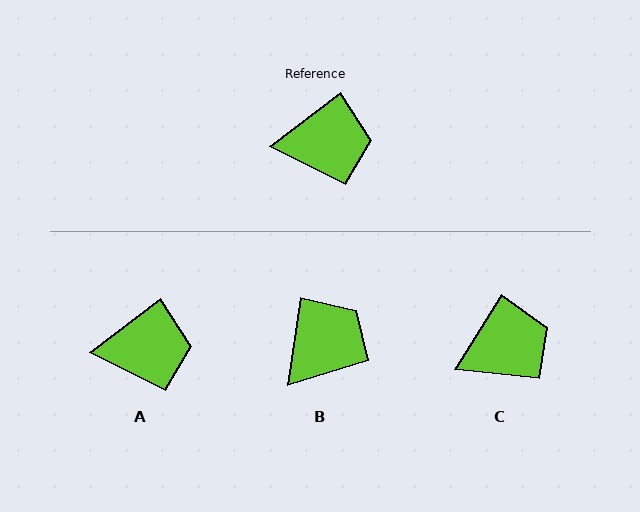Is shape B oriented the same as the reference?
No, it is off by about 44 degrees.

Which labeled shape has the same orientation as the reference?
A.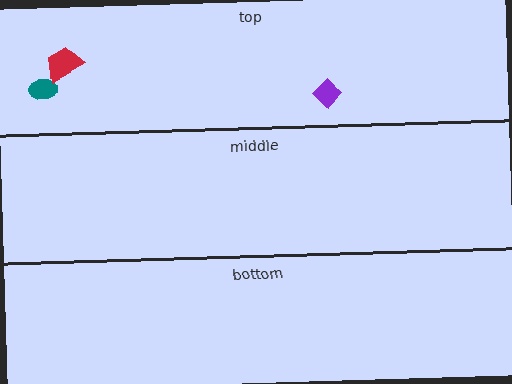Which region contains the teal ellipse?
The top region.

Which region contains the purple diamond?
The top region.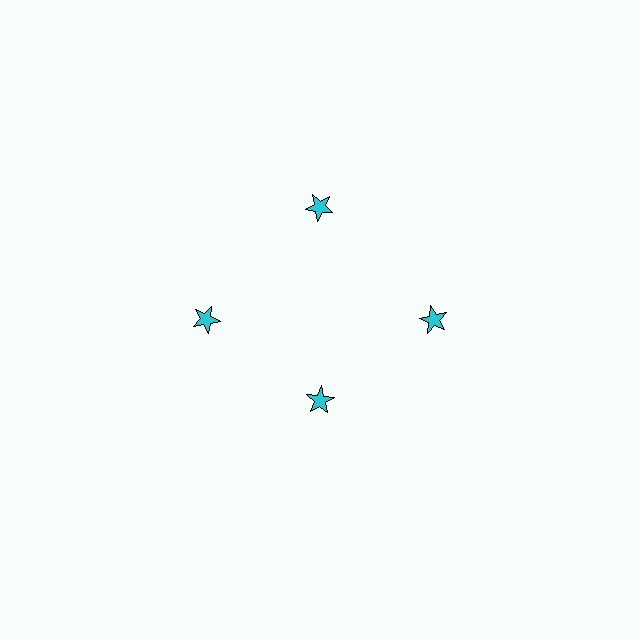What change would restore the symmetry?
The symmetry would be restored by moving it outward, back onto the ring so that all 4 stars sit at equal angles and equal distance from the center.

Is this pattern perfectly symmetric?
No. The 4 cyan stars are arranged in a ring, but one element near the 6 o'clock position is pulled inward toward the center, breaking the 4-fold rotational symmetry.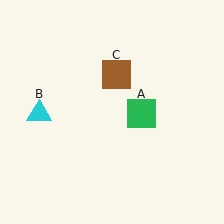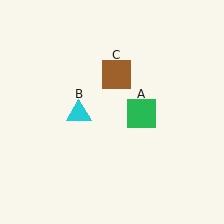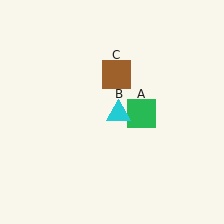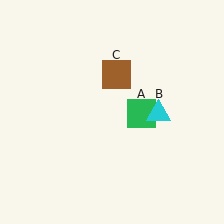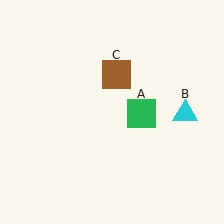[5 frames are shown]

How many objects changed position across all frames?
1 object changed position: cyan triangle (object B).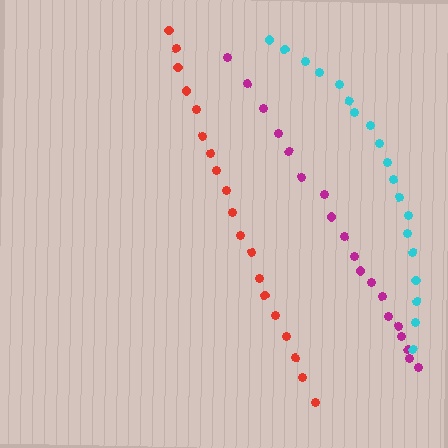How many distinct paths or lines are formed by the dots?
There are 3 distinct paths.